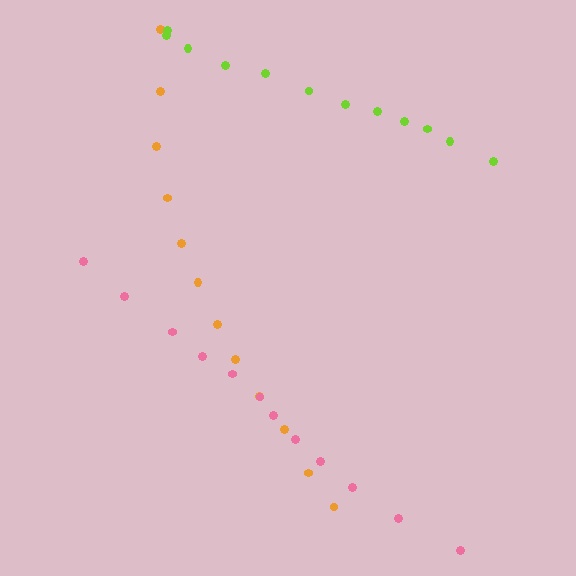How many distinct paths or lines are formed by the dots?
There are 3 distinct paths.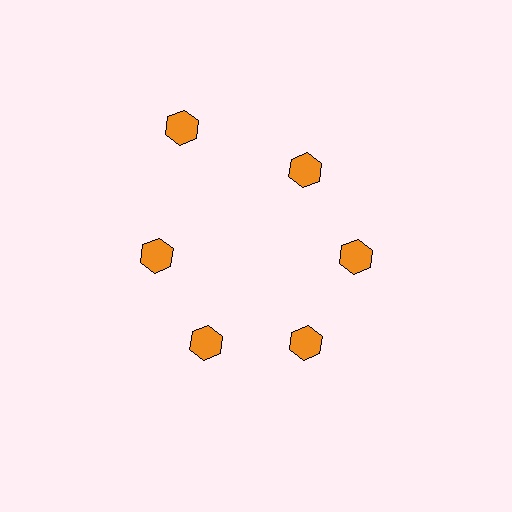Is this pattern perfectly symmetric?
No. The 6 orange hexagons are arranged in a ring, but one element near the 11 o'clock position is pushed outward from the center, breaking the 6-fold rotational symmetry.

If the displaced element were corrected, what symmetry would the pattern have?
It would have 6-fold rotational symmetry — the pattern would map onto itself every 60 degrees.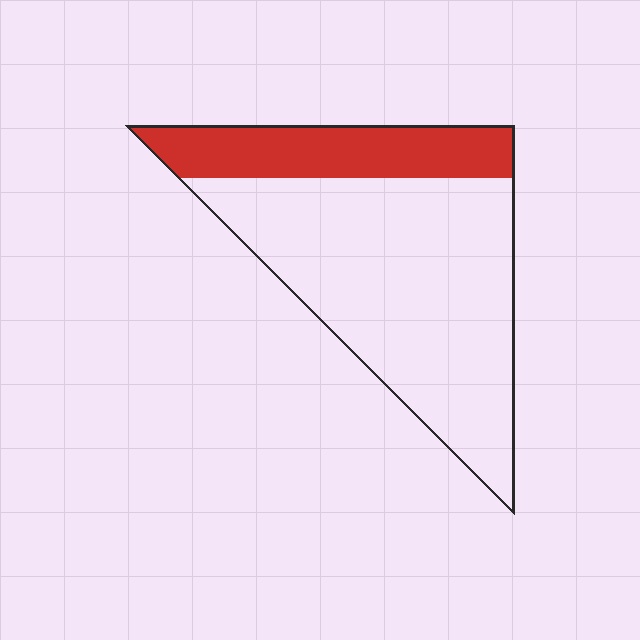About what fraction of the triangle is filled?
About one quarter (1/4).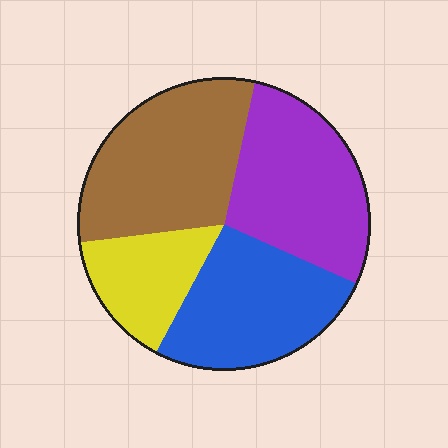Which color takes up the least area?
Yellow, at roughly 15%.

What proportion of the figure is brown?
Brown covers 31% of the figure.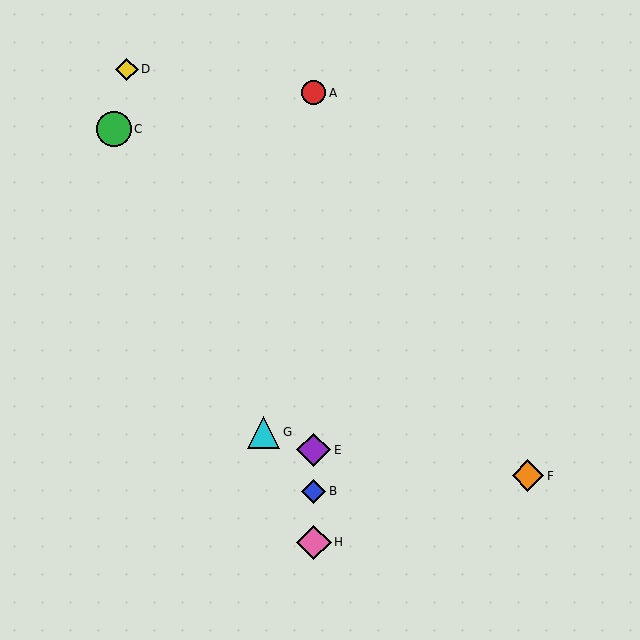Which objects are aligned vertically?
Objects A, B, E, H are aligned vertically.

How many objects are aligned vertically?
4 objects (A, B, E, H) are aligned vertically.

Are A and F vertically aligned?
No, A is at x≈314 and F is at x≈528.